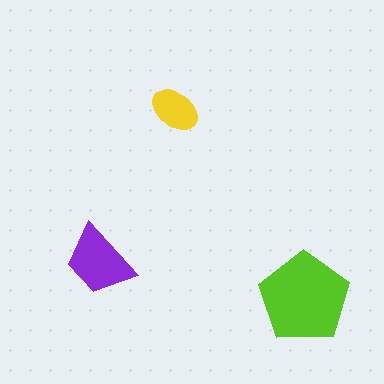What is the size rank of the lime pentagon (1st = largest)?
1st.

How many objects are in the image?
There are 3 objects in the image.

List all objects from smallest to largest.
The yellow ellipse, the purple trapezoid, the lime pentagon.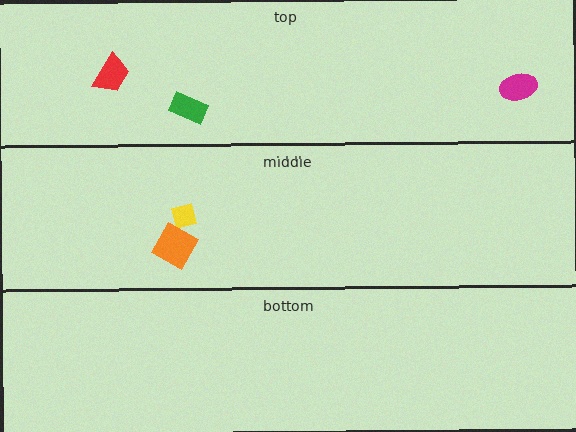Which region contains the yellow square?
The middle region.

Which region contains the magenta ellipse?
The top region.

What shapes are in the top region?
The magenta ellipse, the red trapezoid, the green rectangle.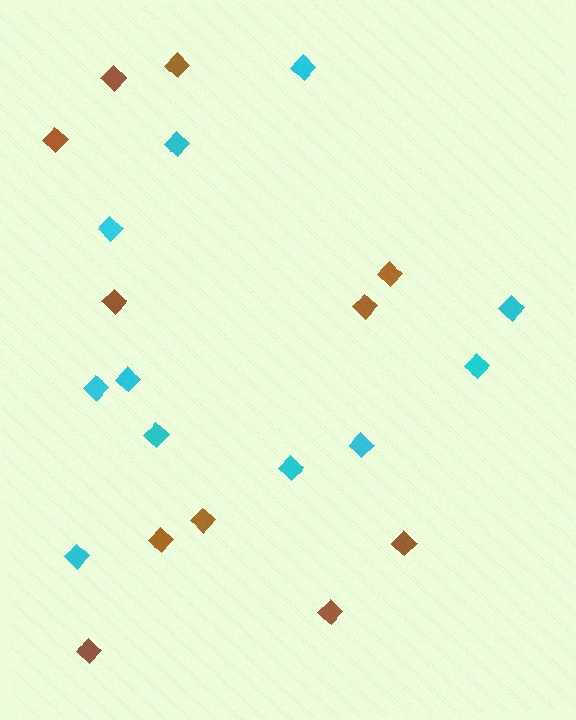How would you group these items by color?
There are 2 groups: one group of brown diamonds (11) and one group of cyan diamonds (11).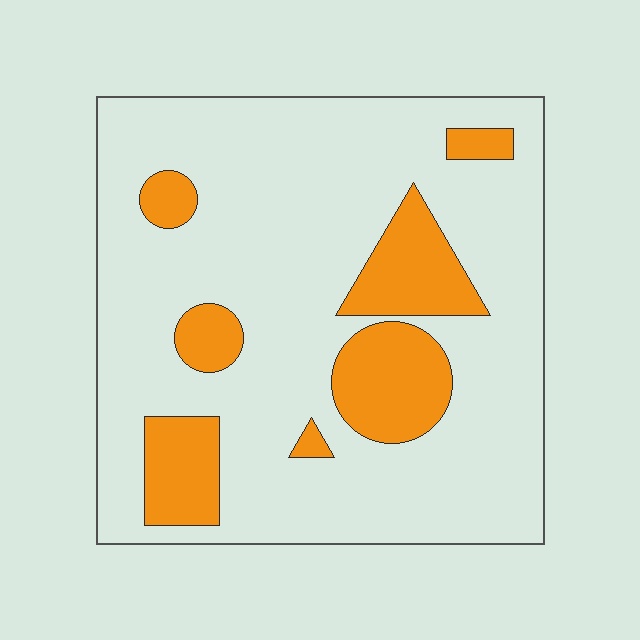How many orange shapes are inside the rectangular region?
7.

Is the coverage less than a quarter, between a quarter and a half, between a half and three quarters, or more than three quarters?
Less than a quarter.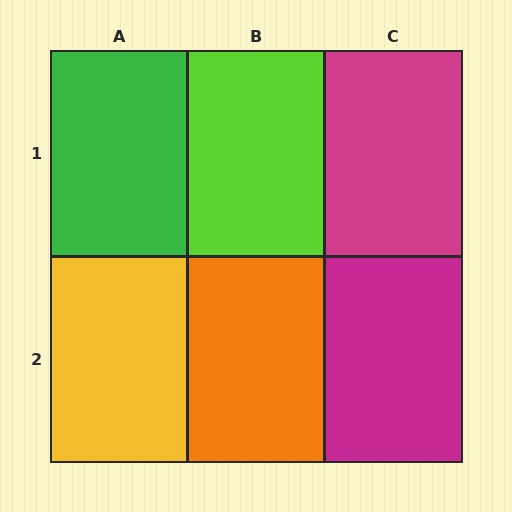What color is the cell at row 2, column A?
Yellow.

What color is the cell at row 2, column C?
Magenta.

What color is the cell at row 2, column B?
Orange.